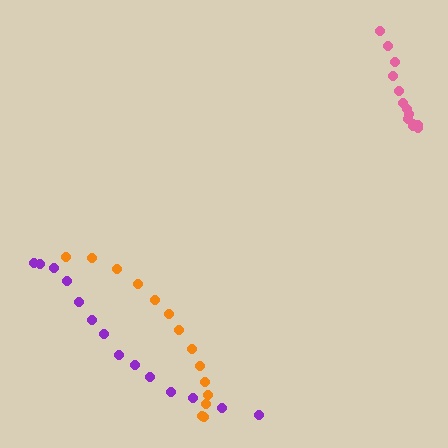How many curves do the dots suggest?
There are 3 distinct paths.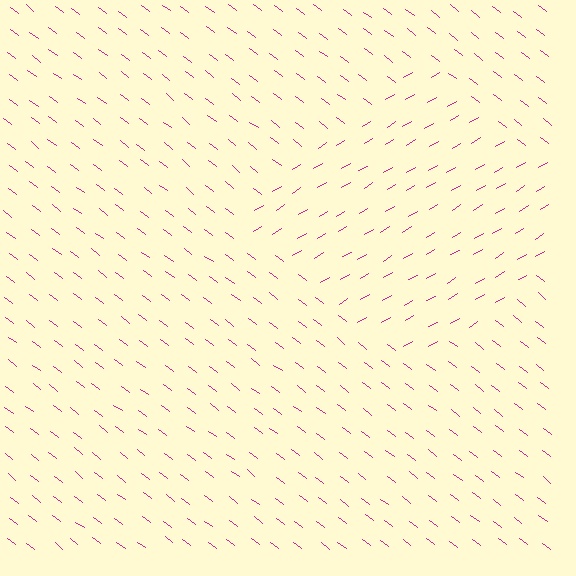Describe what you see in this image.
The image is filled with small magenta line segments. A diamond region in the image has lines oriented differently from the surrounding lines, creating a visible texture boundary.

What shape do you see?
I see a diamond.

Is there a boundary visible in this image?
Yes, there is a texture boundary formed by a change in line orientation.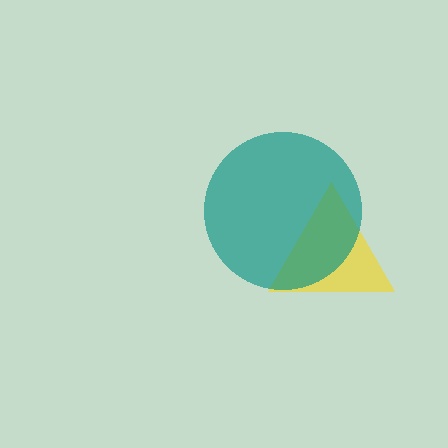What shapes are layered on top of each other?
The layered shapes are: a yellow triangle, a teal circle.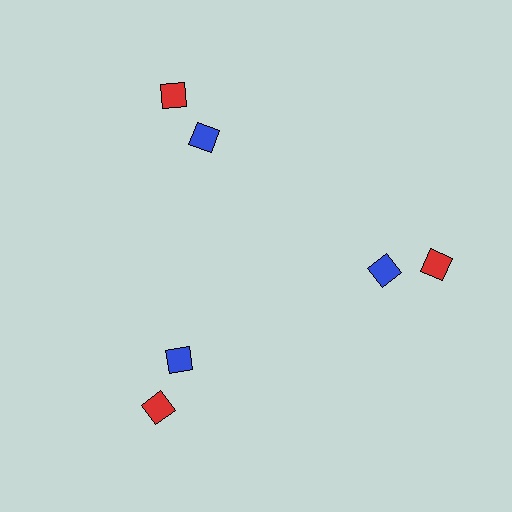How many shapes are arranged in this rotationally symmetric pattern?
There are 6 shapes, arranged in 3 groups of 2.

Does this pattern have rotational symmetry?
Yes, this pattern has 3-fold rotational symmetry. It looks the same after rotating 120 degrees around the center.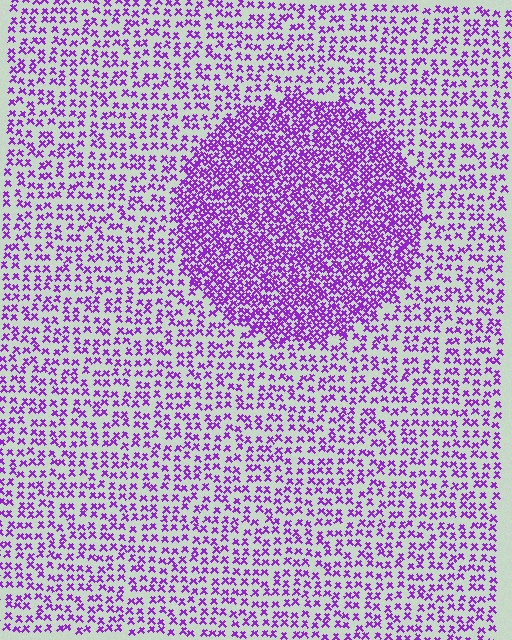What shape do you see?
I see a circle.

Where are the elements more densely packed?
The elements are more densely packed inside the circle boundary.